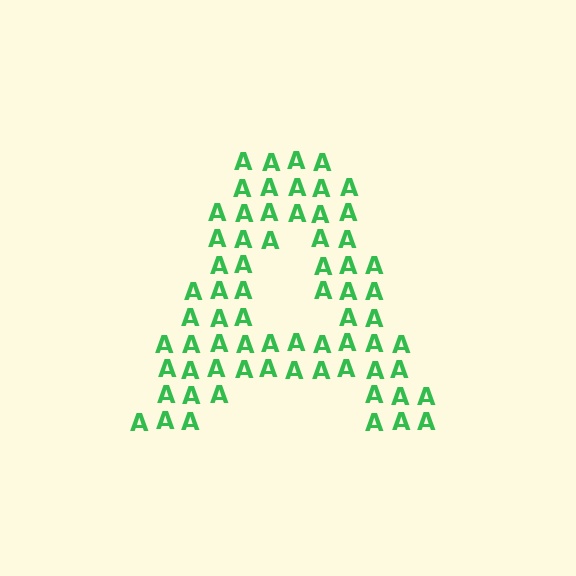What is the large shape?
The large shape is the letter A.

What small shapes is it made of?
It is made of small letter A's.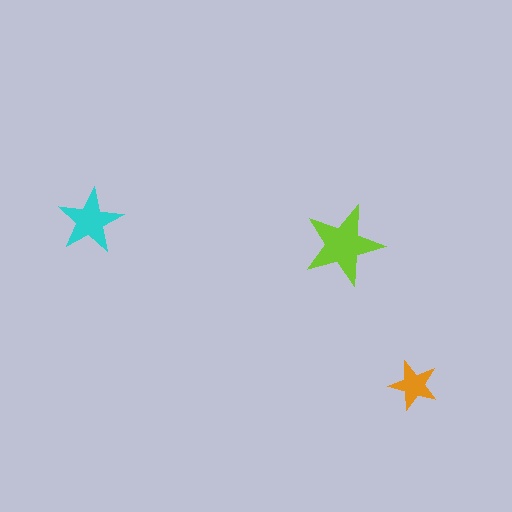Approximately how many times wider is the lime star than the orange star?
About 1.5 times wider.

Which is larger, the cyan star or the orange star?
The cyan one.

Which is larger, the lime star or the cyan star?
The lime one.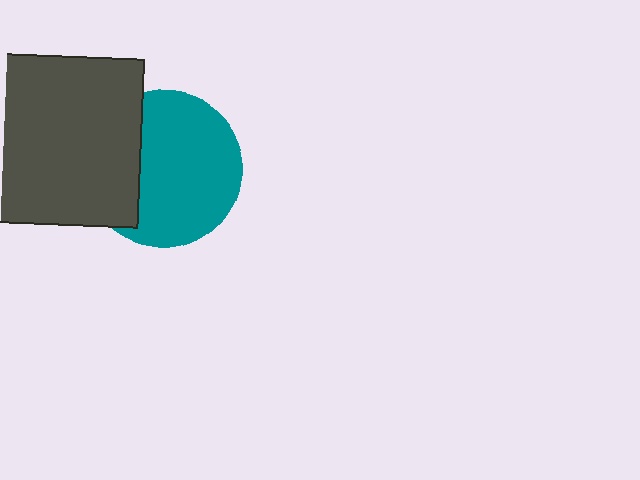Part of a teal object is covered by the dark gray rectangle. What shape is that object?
It is a circle.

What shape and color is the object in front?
The object in front is a dark gray rectangle.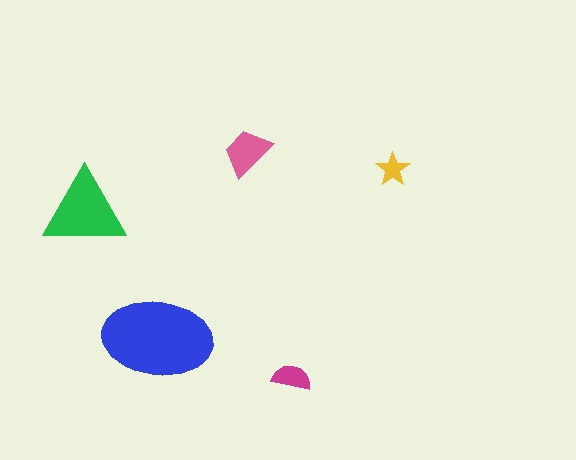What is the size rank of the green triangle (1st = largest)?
2nd.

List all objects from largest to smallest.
The blue ellipse, the green triangle, the pink trapezoid, the magenta semicircle, the yellow star.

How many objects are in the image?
There are 5 objects in the image.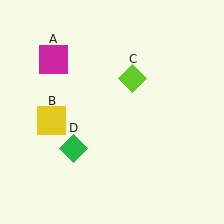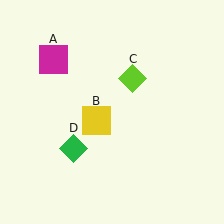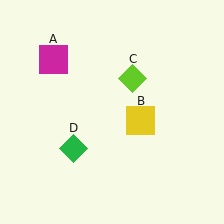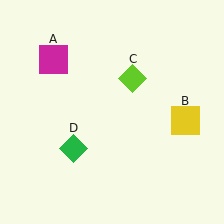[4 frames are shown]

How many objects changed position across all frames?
1 object changed position: yellow square (object B).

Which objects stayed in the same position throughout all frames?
Magenta square (object A) and lime diamond (object C) and green diamond (object D) remained stationary.